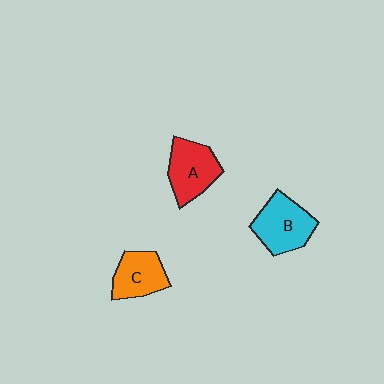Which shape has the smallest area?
Shape C (orange).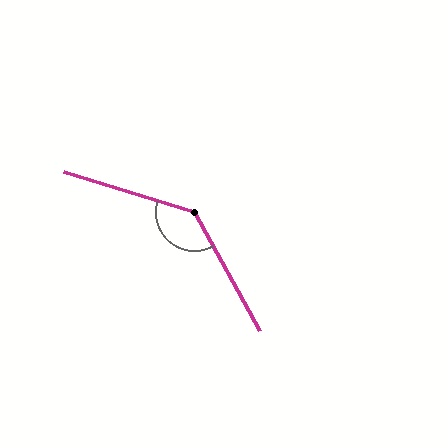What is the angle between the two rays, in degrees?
Approximately 136 degrees.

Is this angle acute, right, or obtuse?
It is obtuse.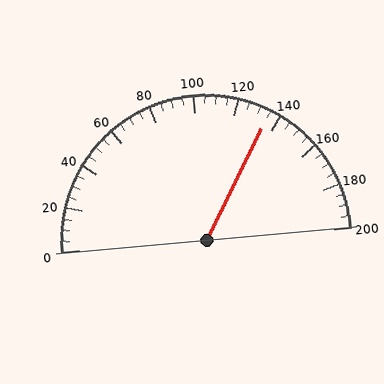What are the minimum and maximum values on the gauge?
The gauge ranges from 0 to 200.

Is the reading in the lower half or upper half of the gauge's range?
The reading is in the upper half of the range (0 to 200).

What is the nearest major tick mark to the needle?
The nearest major tick mark is 140.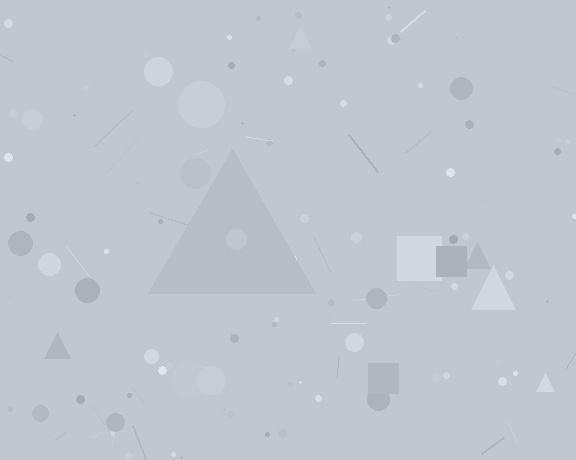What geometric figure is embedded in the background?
A triangle is embedded in the background.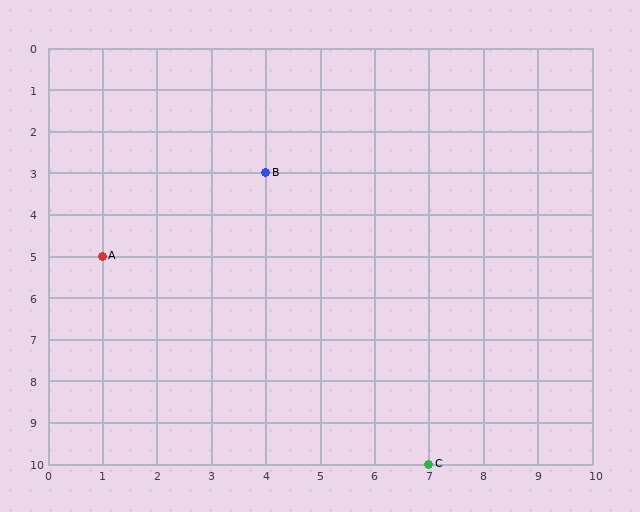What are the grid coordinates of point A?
Point A is at grid coordinates (1, 5).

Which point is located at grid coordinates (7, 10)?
Point C is at (7, 10).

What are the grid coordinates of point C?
Point C is at grid coordinates (7, 10).